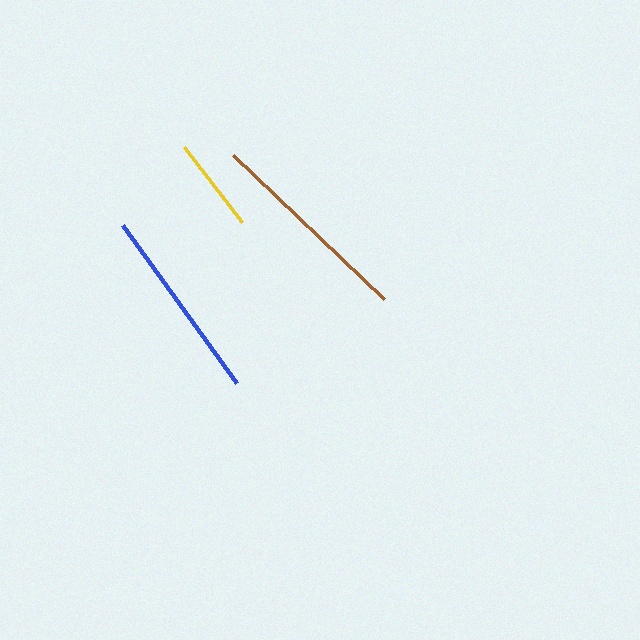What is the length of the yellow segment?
The yellow segment is approximately 95 pixels long.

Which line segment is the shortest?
The yellow line is the shortest at approximately 95 pixels.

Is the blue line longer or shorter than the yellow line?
The blue line is longer than the yellow line.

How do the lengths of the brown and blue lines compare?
The brown and blue lines are approximately the same length.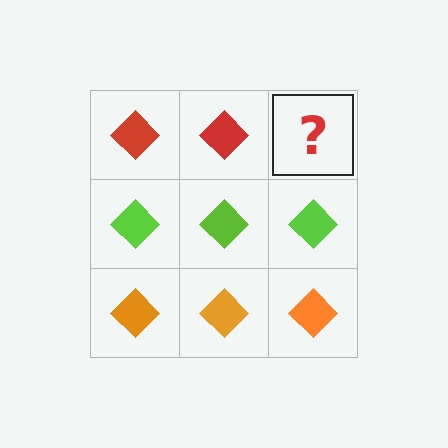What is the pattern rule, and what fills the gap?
The rule is that each row has a consistent color. The gap should be filled with a red diamond.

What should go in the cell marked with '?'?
The missing cell should contain a red diamond.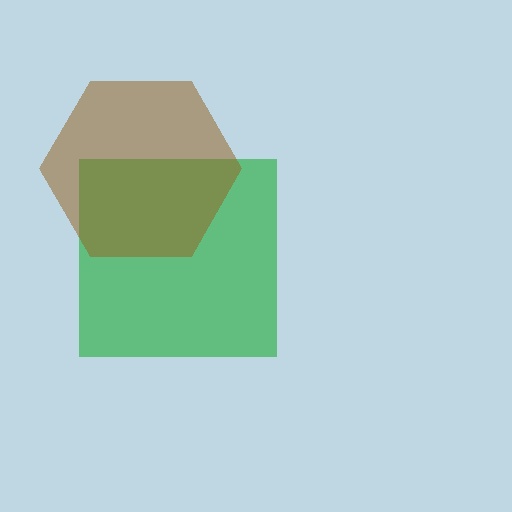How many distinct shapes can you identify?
There are 2 distinct shapes: a green square, a brown hexagon.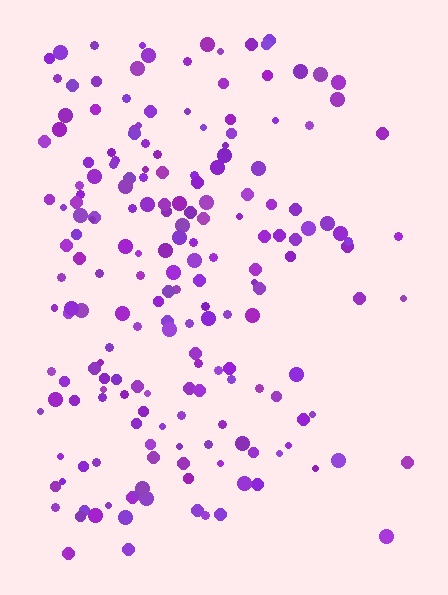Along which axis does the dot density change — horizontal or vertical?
Horizontal.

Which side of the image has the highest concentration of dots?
The left.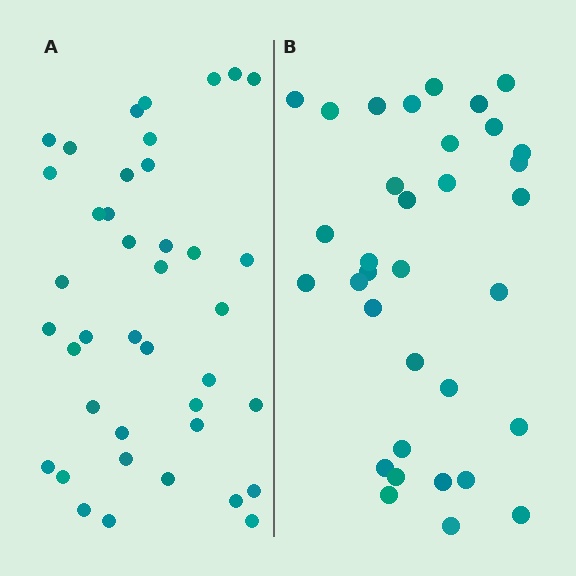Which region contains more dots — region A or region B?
Region A (the left region) has more dots.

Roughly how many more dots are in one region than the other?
Region A has about 6 more dots than region B.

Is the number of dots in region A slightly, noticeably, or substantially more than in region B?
Region A has only slightly more — the two regions are fairly close. The ratio is roughly 1.2 to 1.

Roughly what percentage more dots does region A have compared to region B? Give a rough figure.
About 20% more.